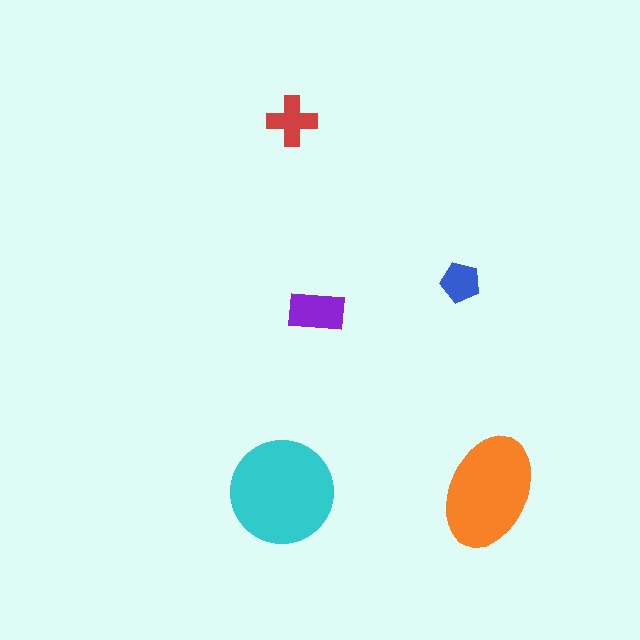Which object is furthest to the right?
The orange ellipse is rightmost.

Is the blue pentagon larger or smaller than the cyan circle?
Smaller.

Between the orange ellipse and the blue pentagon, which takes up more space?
The orange ellipse.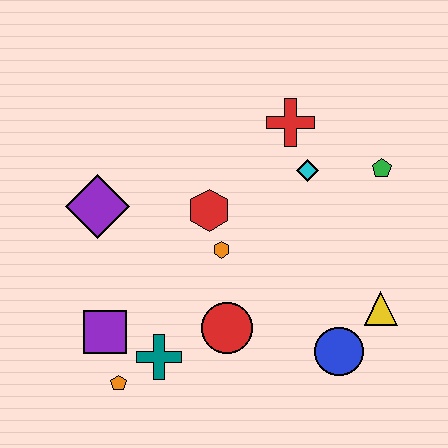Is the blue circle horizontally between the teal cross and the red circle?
No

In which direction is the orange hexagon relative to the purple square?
The orange hexagon is to the right of the purple square.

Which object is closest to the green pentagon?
The cyan diamond is closest to the green pentagon.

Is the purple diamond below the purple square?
No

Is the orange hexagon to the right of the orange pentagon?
Yes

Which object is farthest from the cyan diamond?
The orange pentagon is farthest from the cyan diamond.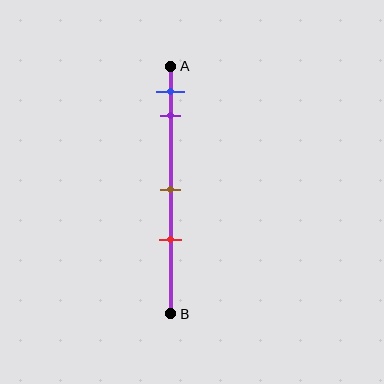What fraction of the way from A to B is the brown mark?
The brown mark is approximately 50% (0.5) of the way from A to B.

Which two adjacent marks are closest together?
The blue and purple marks are the closest adjacent pair.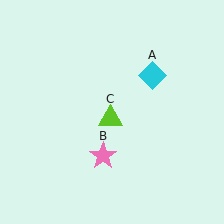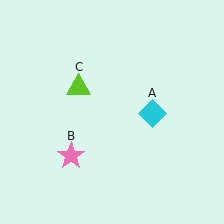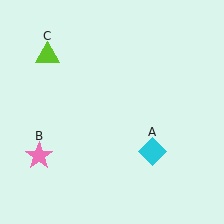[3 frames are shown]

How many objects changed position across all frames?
3 objects changed position: cyan diamond (object A), pink star (object B), lime triangle (object C).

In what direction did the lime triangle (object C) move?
The lime triangle (object C) moved up and to the left.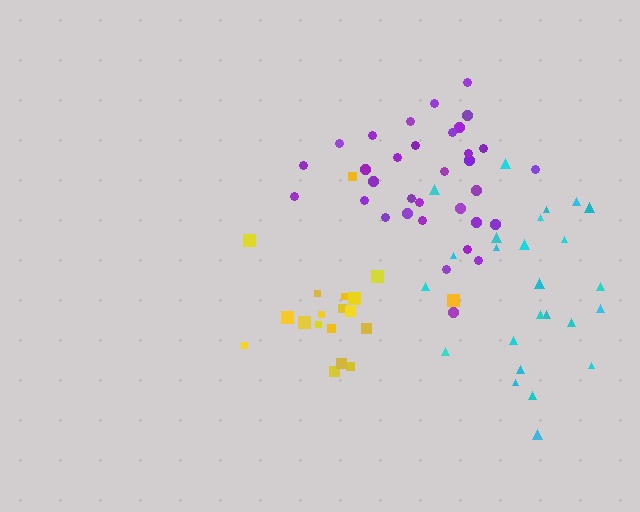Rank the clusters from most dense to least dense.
purple, yellow, cyan.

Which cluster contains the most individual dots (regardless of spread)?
Purple (33).